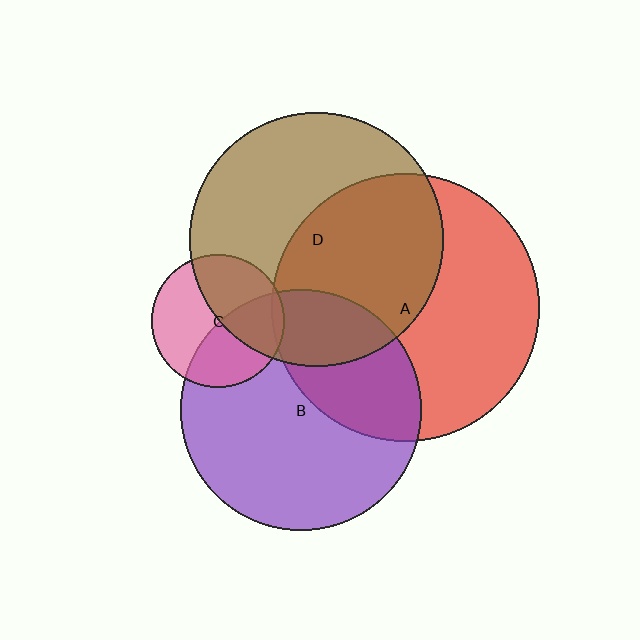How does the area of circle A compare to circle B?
Approximately 1.2 times.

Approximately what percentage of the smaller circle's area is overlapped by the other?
Approximately 20%.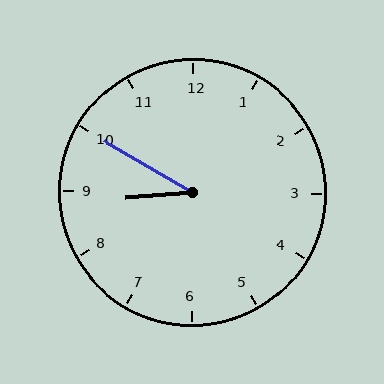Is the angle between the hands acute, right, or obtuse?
It is acute.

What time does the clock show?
8:50.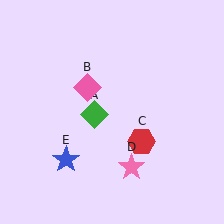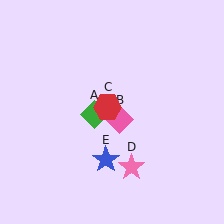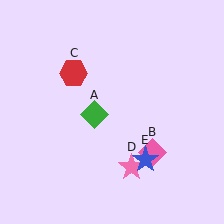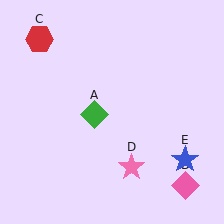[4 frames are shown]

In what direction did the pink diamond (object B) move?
The pink diamond (object B) moved down and to the right.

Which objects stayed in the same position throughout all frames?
Green diamond (object A) and pink star (object D) remained stationary.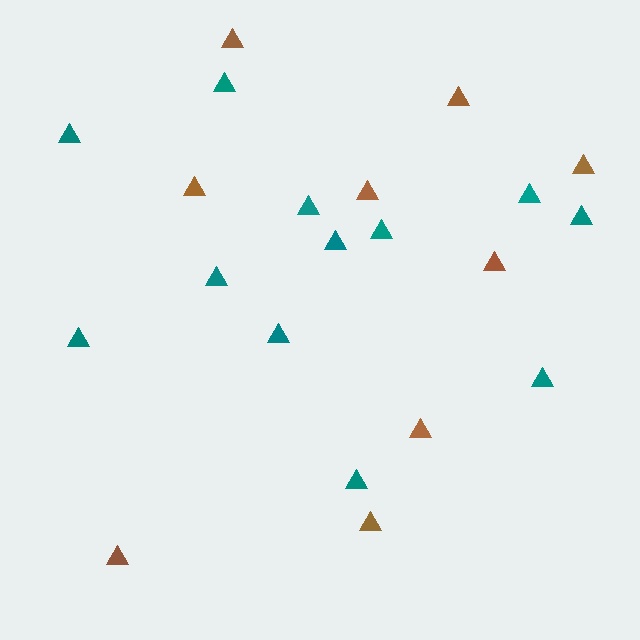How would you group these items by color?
There are 2 groups: one group of teal triangles (12) and one group of brown triangles (9).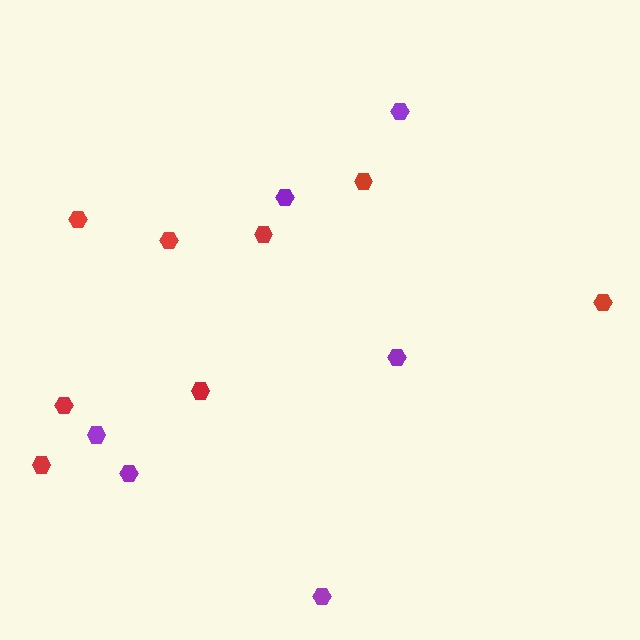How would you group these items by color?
There are 2 groups: one group of red hexagons (8) and one group of purple hexagons (6).